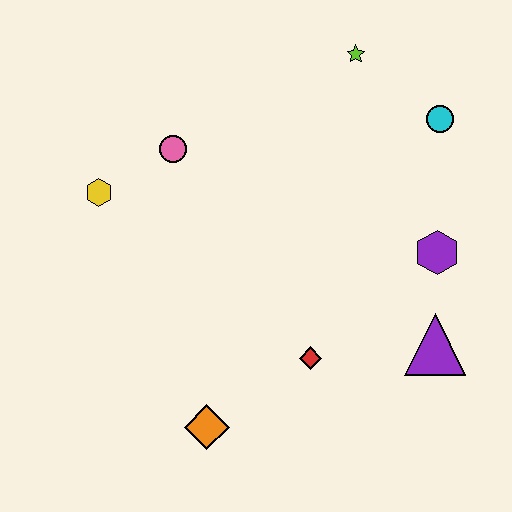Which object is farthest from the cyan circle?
The orange diamond is farthest from the cyan circle.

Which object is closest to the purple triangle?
The purple hexagon is closest to the purple triangle.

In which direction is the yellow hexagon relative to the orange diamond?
The yellow hexagon is above the orange diamond.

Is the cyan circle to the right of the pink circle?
Yes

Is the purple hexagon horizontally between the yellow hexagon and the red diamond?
No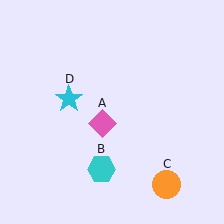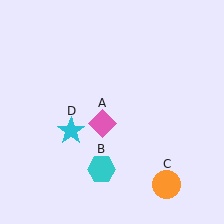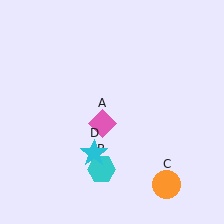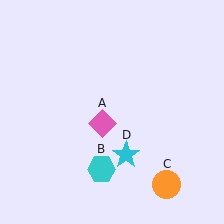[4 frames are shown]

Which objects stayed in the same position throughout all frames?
Pink diamond (object A) and cyan hexagon (object B) and orange circle (object C) remained stationary.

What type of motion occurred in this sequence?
The cyan star (object D) rotated counterclockwise around the center of the scene.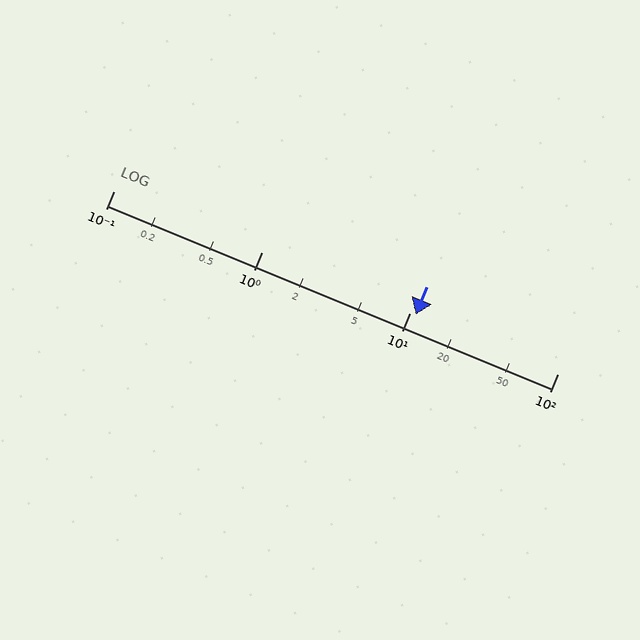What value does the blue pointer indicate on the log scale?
The pointer indicates approximately 11.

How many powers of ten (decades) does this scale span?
The scale spans 3 decades, from 0.1 to 100.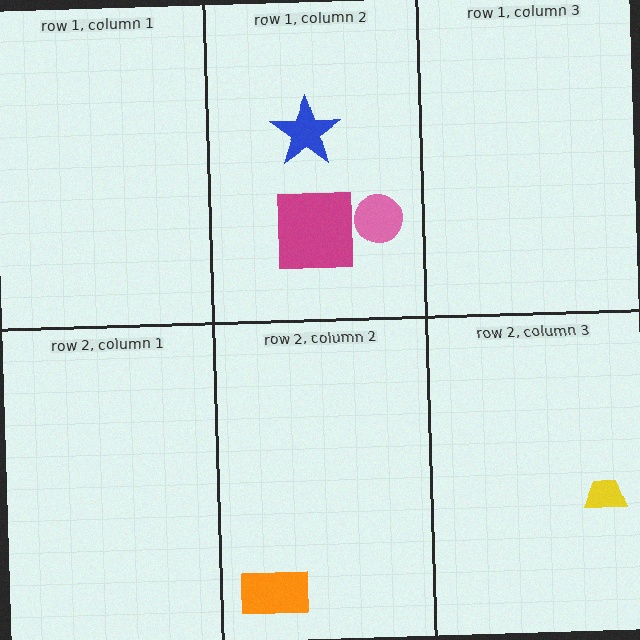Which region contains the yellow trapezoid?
The row 2, column 3 region.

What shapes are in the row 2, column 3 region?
The yellow trapezoid.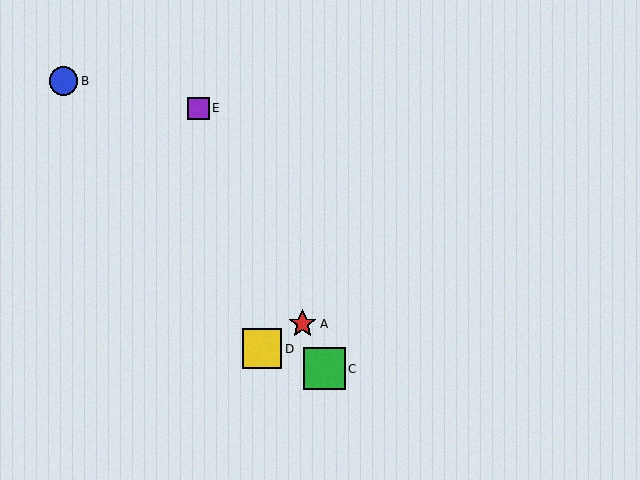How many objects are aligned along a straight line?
3 objects (A, C, E) are aligned along a straight line.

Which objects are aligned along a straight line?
Objects A, C, E are aligned along a straight line.